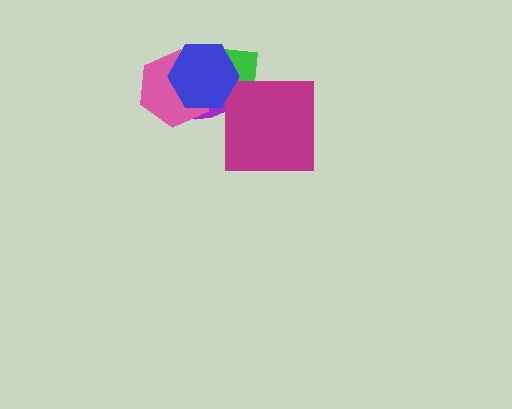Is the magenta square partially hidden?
No, no other shape covers it.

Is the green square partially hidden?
Yes, it is partially covered by another shape.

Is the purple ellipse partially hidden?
Yes, it is partially covered by another shape.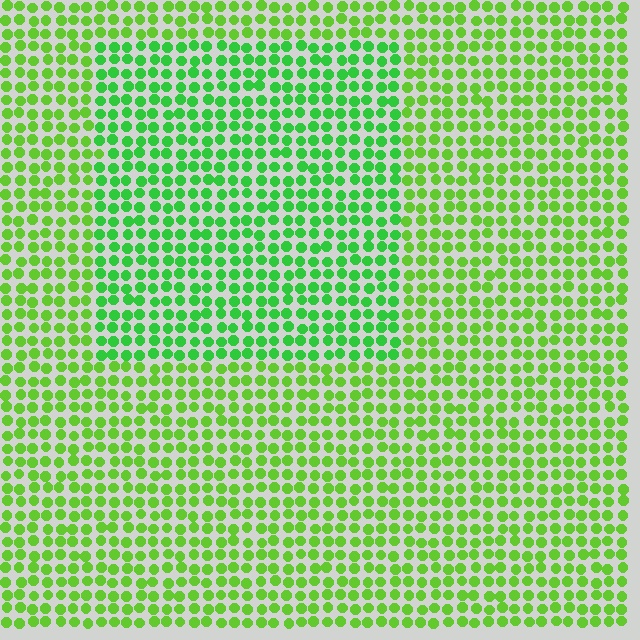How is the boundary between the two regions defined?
The boundary is defined purely by a slight shift in hue (about 25 degrees). Spacing, size, and orientation are identical on both sides.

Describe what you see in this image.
The image is filled with small lime elements in a uniform arrangement. A rectangle-shaped region is visible where the elements are tinted to a slightly different hue, forming a subtle color boundary.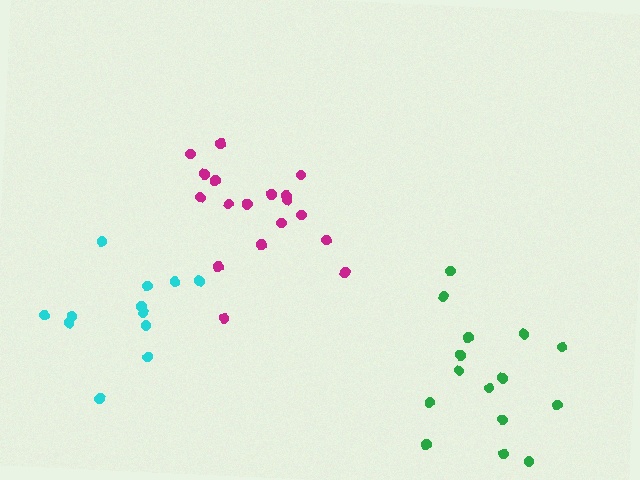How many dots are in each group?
Group 1: 12 dots, Group 2: 15 dots, Group 3: 18 dots (45 total).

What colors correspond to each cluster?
The clusters are colored: cyan, green, magenta.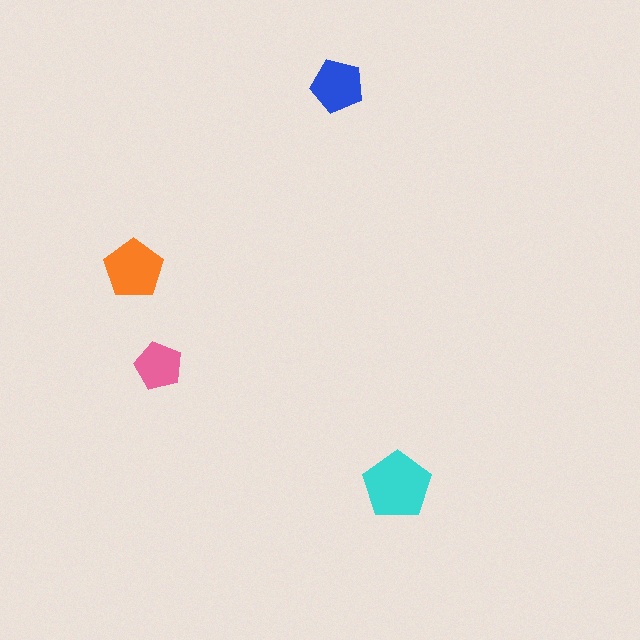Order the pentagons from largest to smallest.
the cyan one, the orange one, the blue one, the pink one.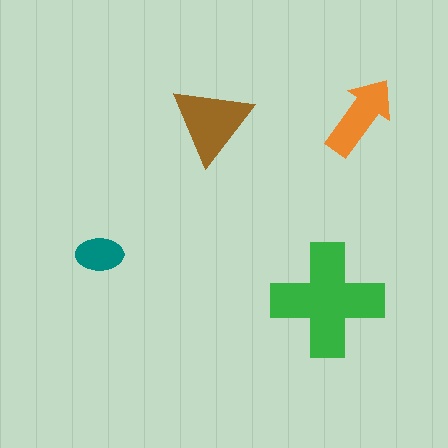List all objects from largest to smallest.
The green cross, the brown triangle, the orange arrow, the teal ellipse.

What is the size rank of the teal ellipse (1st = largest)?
4th.